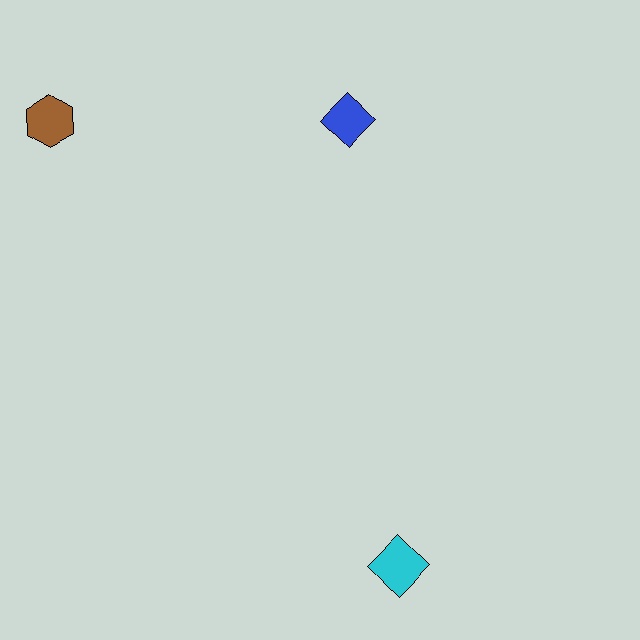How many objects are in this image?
There are 3 objects.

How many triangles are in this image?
There are no triangles.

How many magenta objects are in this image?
There are no magenta objects.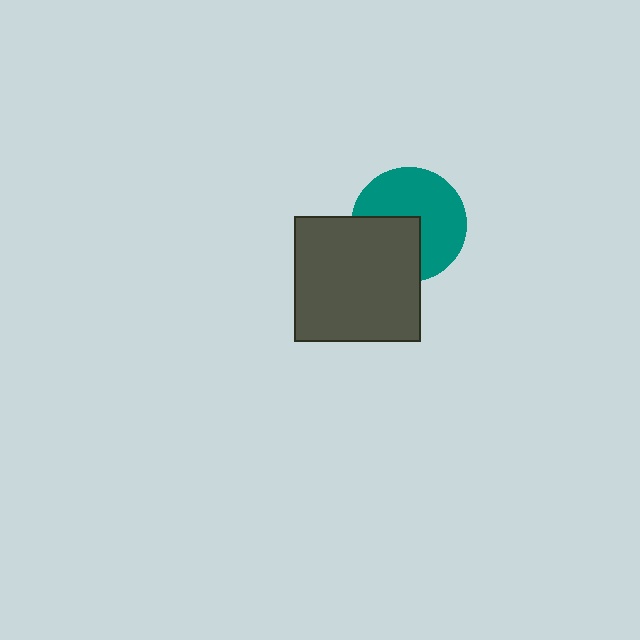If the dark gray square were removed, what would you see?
You would see the complete teal circle.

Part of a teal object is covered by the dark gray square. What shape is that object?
It is a circle.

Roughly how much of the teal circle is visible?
About half of it is visible (roughly 62%).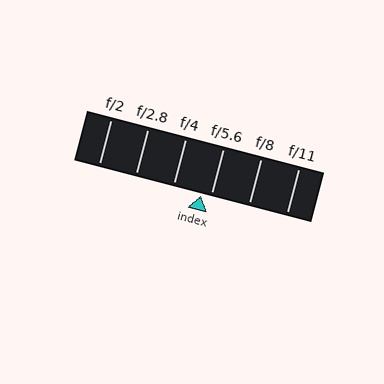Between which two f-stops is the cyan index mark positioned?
The index mark is between f/4 and f/5.6.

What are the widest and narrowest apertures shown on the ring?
The widest aperture shown is f/2 and the narrowest is f/11.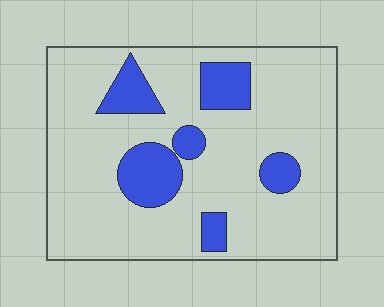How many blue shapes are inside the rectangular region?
6.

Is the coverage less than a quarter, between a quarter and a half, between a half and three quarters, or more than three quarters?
Less than a quarter.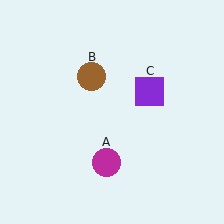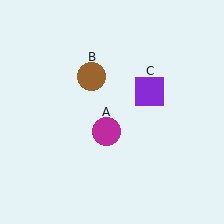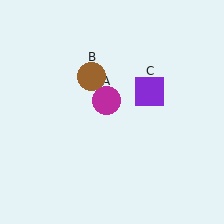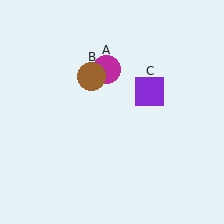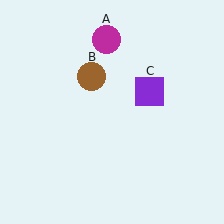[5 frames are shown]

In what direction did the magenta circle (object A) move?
The magenta circle (object A) moved up.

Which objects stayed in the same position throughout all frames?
Brown circle (object B) and purple square (object C) remained stationary.